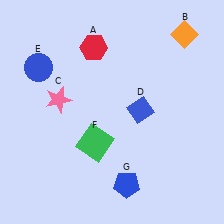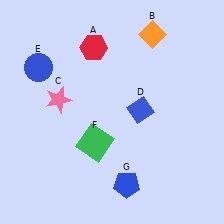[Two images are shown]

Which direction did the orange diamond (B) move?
The orange diamond (B) moved left.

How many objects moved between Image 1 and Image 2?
1 object moved between the two images.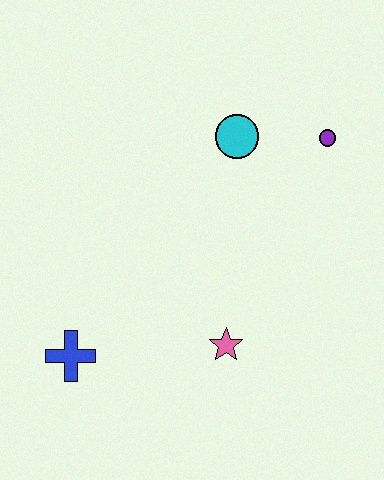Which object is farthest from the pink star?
The purple circle is farthest from the pink star.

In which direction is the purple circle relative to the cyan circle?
The purple circle is to the right of the cyan circle.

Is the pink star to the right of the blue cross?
Yes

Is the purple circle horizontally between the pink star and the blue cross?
No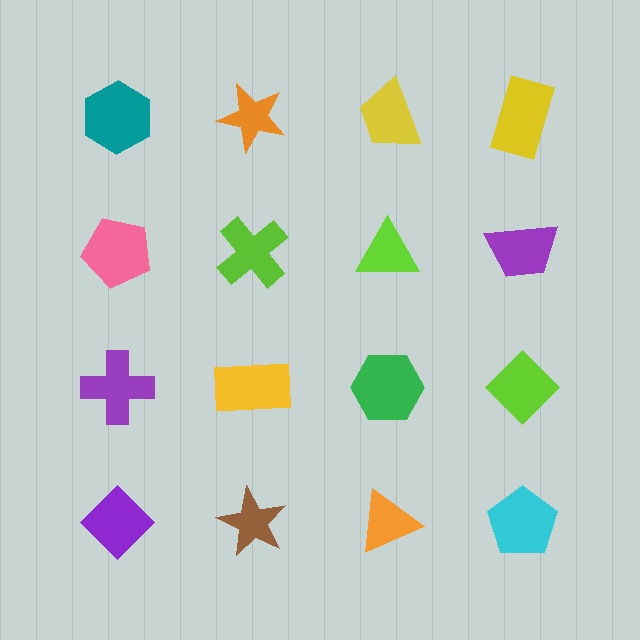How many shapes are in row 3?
4 shapes.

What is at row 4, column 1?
A purple diamond.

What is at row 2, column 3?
A lime triangle.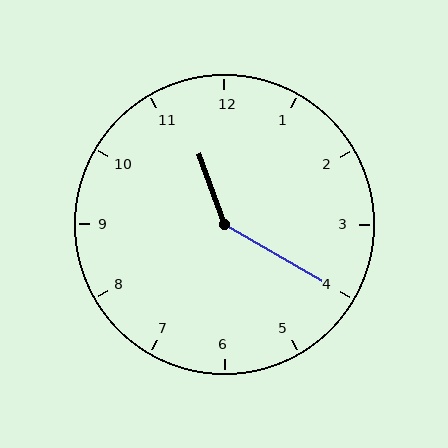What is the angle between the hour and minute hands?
Approximately 140 degrees.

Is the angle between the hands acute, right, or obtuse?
It is obtuse.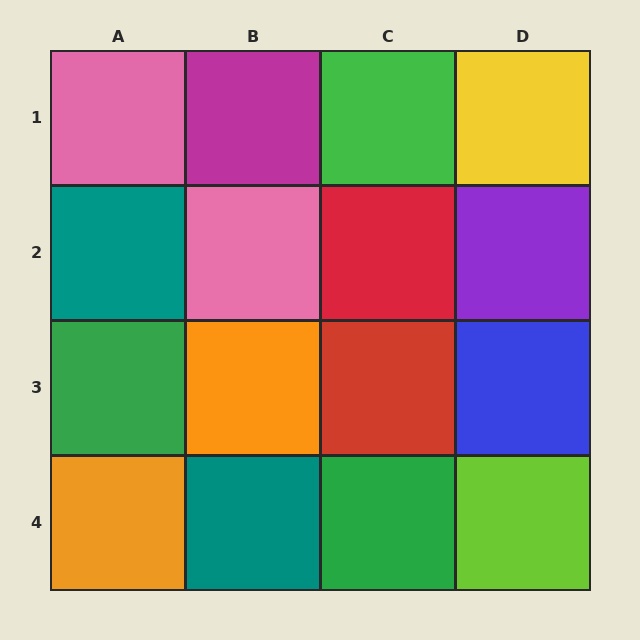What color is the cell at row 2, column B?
Pink.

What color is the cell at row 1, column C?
Green.